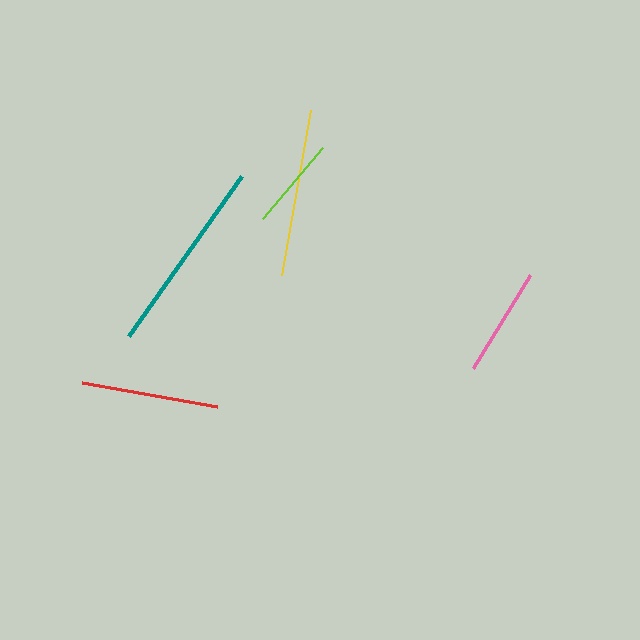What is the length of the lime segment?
The lime segment is approximately 93 pixels long.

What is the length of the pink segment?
The pink segment is approximately 109 pixels long.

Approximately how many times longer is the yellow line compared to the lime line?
The yellow line is approximately 1.8 times the length of the lime line.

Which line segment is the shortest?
The lime line is the shortest at approximately 93 pixels.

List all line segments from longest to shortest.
From longest to shortest: teal, yellow, red, pink, lime.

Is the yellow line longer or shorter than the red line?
The yellow line is longer than the red line.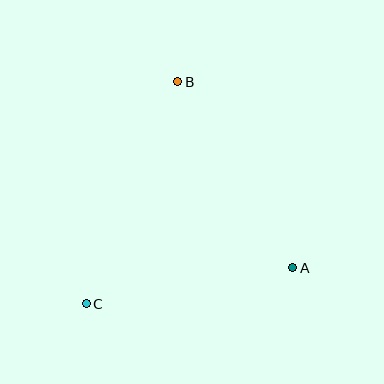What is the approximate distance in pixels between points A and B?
The distance between A and B is approximately 219 pixels.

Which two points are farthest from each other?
Points B and C are farthest from each other.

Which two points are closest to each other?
Points A and C are closest to each other.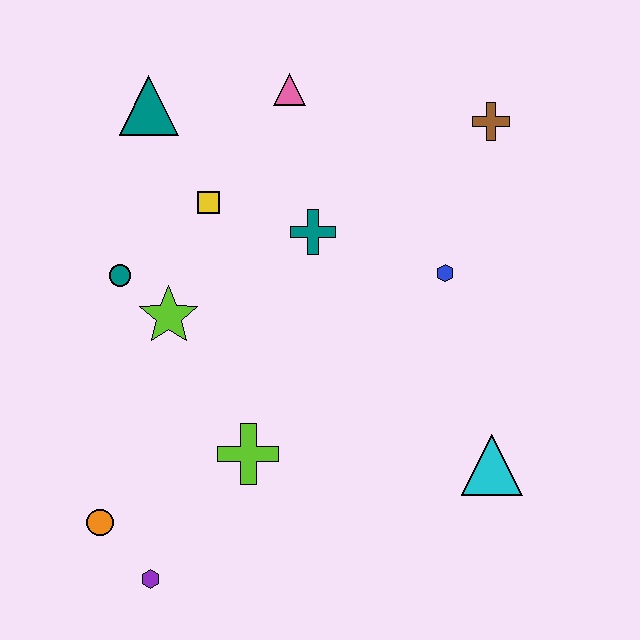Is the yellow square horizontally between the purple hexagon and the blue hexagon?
Yes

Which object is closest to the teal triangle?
The yellow square is closest to the teal triangle.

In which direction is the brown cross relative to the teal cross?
The brown cross is to the right of the teal cross.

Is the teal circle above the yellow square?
No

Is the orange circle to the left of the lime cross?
Yes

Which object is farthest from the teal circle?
The cyan triangle is farthest from the teal circle.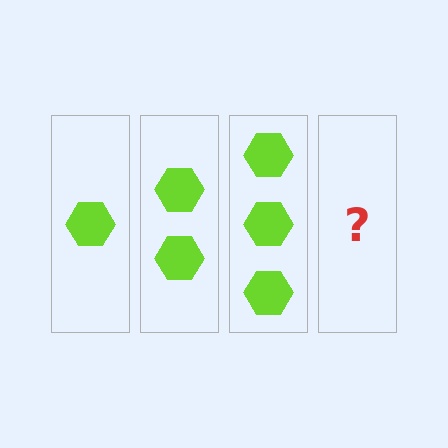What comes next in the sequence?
The next element should be 4 hexagons.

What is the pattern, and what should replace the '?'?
The pattern is that each step adds one more hexagon. The '?' should be 4 hexagons.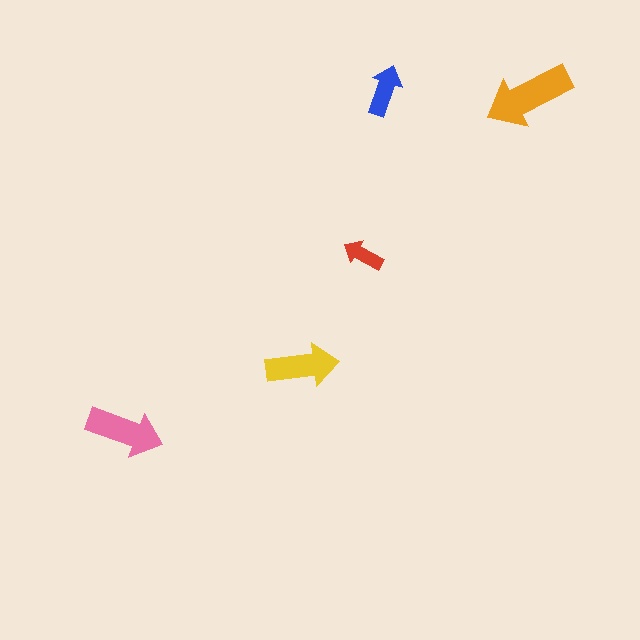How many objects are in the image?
There are 5 objects in the image.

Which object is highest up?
The blue arrow is topmost.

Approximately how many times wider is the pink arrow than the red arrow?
About 2 times wider.